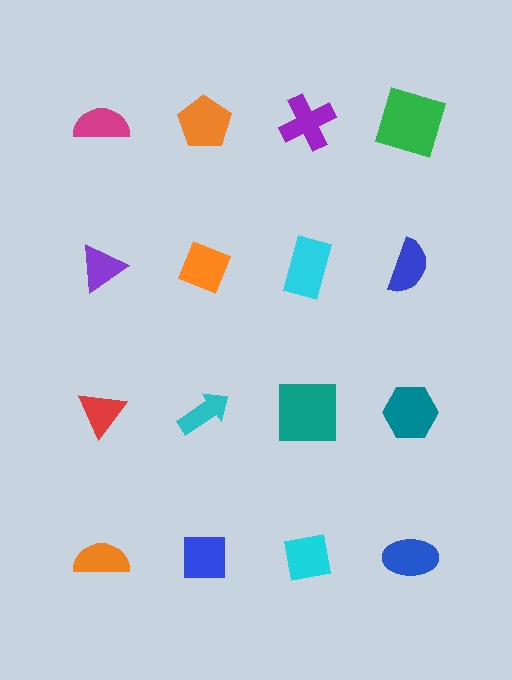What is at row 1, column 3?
A purple cross.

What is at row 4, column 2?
A blue square.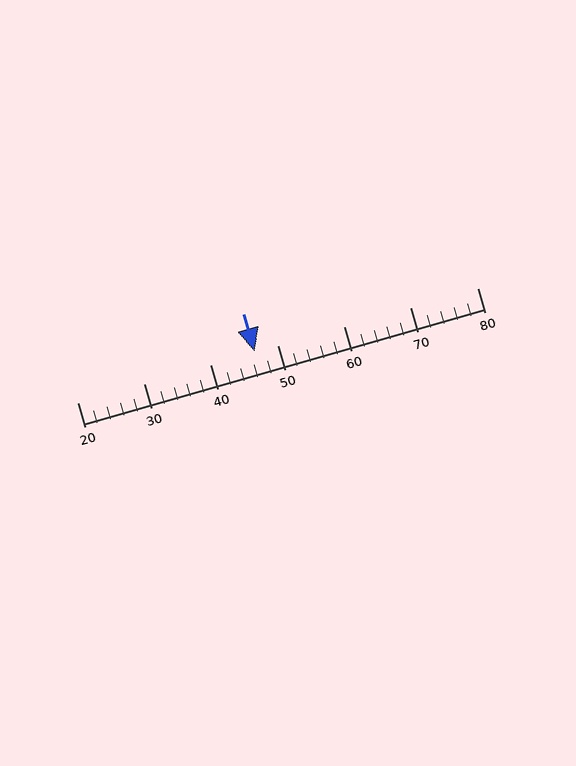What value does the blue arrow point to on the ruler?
The blue arrow points to approximately 47.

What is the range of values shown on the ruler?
The ruler shows values from 20 to 80.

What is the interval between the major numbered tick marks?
The major tick marks are spaced 10 units apart.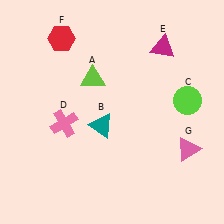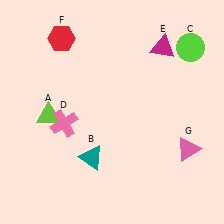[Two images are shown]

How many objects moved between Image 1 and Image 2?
3 objects moved between the two images.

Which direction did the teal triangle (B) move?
The teal triangle (B) moved down.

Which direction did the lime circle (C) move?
The lime circle (C) moved up.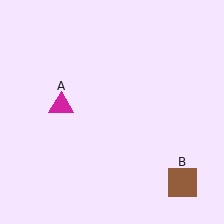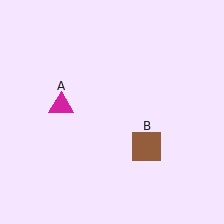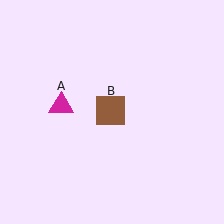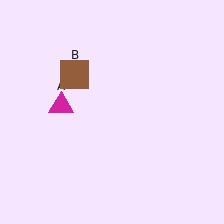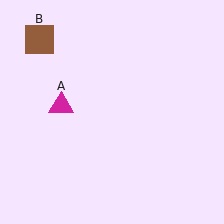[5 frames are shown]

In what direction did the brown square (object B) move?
The brown square (object B) moved up and to the left.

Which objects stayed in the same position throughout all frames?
Magenta triangle (object A) remained stationary.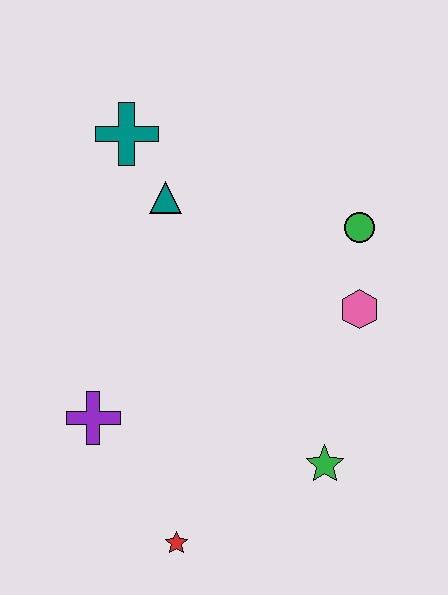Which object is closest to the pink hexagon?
The green circle is closest to the pink hexagon.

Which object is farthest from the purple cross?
The green circle is farthest from the purple cross.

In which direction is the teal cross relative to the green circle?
The teal cross is to the left of the green circle.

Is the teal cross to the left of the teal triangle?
Yes